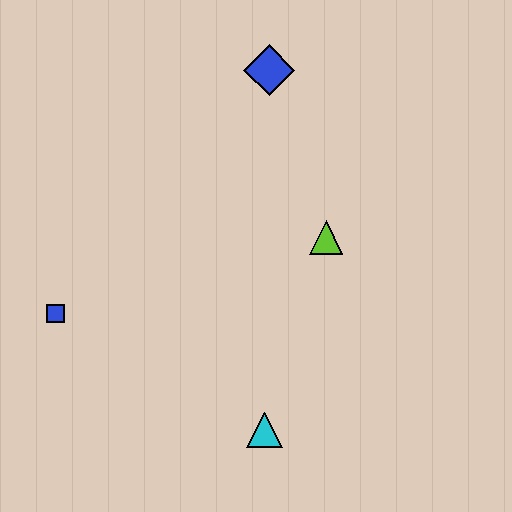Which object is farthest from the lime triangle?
The blue square is farthest from the lime triangle.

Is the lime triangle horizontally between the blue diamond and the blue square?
No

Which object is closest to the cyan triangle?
The lime triangle is closest to the cyan triangle.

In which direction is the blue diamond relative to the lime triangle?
The blue diamond is above the lime triangle.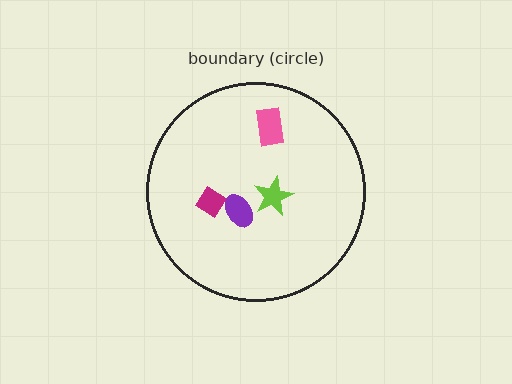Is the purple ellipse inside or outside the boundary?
Inside.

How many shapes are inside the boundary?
4 inside, 0 outside.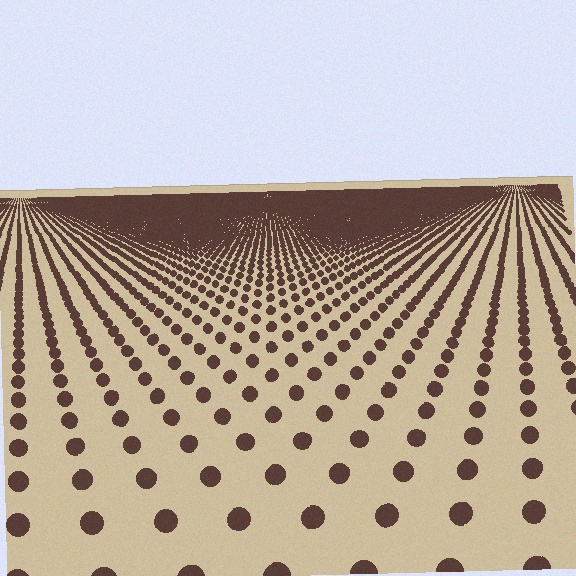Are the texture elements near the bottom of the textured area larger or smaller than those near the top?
Larger. Near the bottom, elements are closer to the viewer and appear at a bigger on-screen size.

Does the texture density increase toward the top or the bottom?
Density increases toward the top.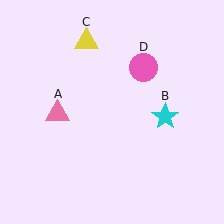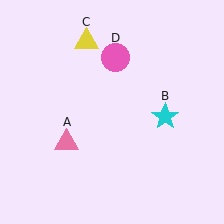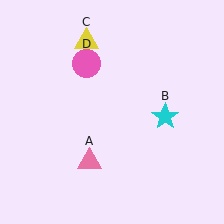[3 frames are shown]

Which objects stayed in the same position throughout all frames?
Cyan star (object B) and yellow triangle (object C) remained stationary.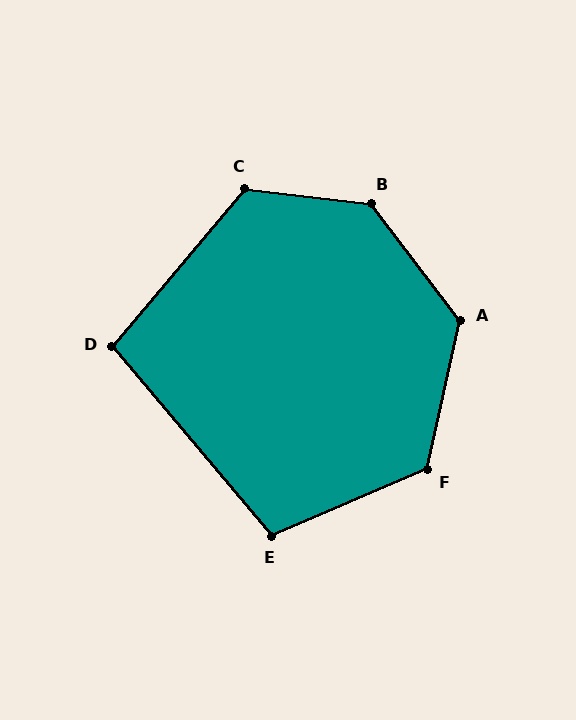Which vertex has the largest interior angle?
B, at approximately 134 degrees.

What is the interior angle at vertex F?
Approximately 126 degrees (obtuse).